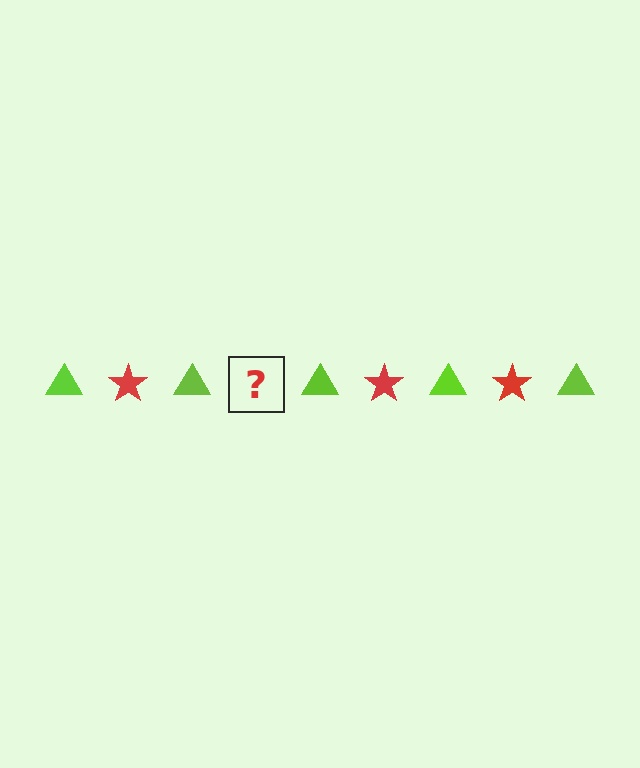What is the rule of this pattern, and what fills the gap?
The rule is that the pattern alternates between lime triangle and red star. The gap should be filled with a red star.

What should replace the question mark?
The question mark should be replaced with a red star.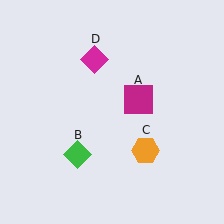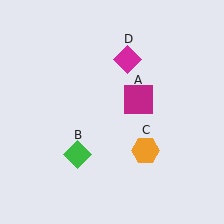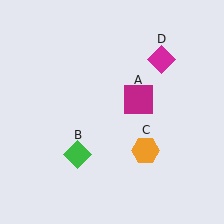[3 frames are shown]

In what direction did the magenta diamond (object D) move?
The magenta diamond (object D) moved right.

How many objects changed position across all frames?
1 object changed position: magenta diamond (object D).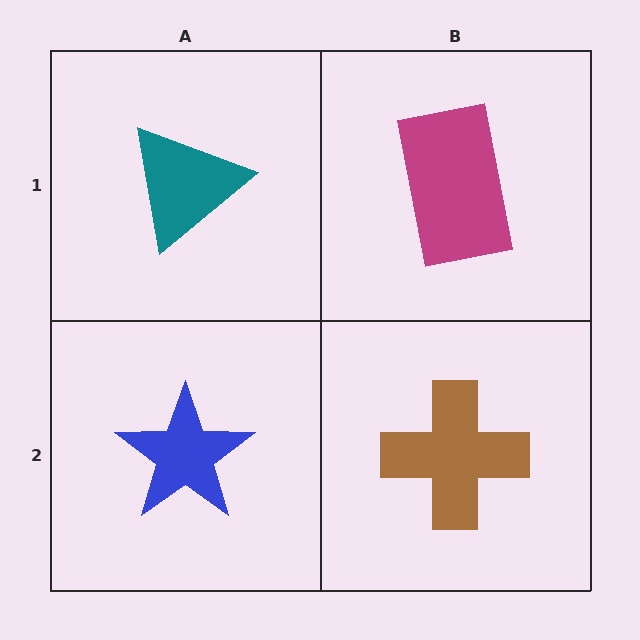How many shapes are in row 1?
2 shapes.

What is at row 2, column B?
A brown cross.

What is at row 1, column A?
A teal triangle.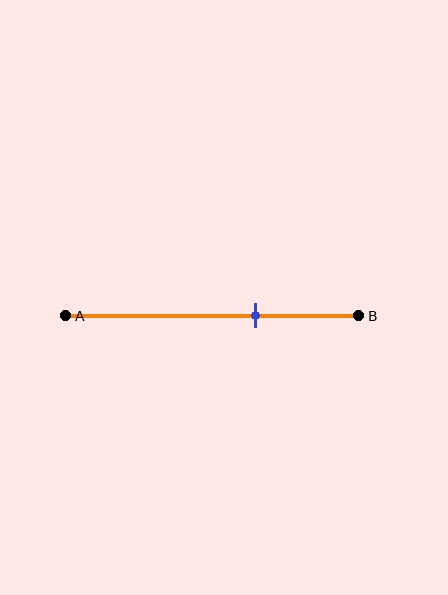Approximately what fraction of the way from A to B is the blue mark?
The blue mark is approximately 65% of the way from A to B.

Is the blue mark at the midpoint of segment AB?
No, the mark is at about 65% from A, not at the 50% midpoint.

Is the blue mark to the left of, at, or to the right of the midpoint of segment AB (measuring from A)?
The blue mark is to the right of the midpoint of segment AB.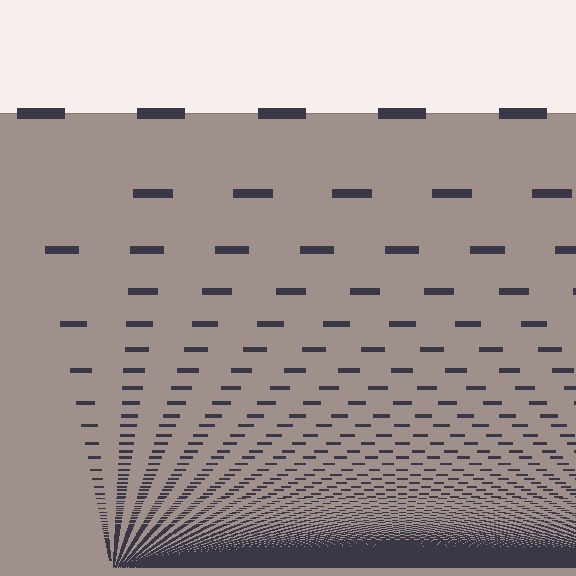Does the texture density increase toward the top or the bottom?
Density increases toward the bottom.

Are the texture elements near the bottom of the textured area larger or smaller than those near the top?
Smaller. The gradient is inverted — elements near the bottom are smaller and denser.